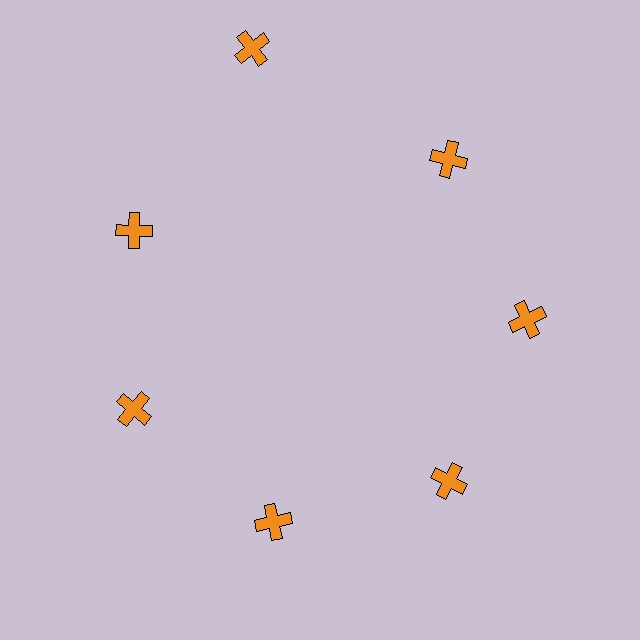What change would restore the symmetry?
The symmetry would be restored by moving it inward, back onto the ring so that all 7 crosses sit at equal angles and equal distance from the center.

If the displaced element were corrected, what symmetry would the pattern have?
It would have 7-fold rotational symmetry — the pattern would map onto itself every 51 degrees.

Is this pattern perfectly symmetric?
No. The 7 orange crosses are arranged in a ring, but one element near the 12 o'clock position is pushed outward from the center, breaking the 7-fold rotational symmetry.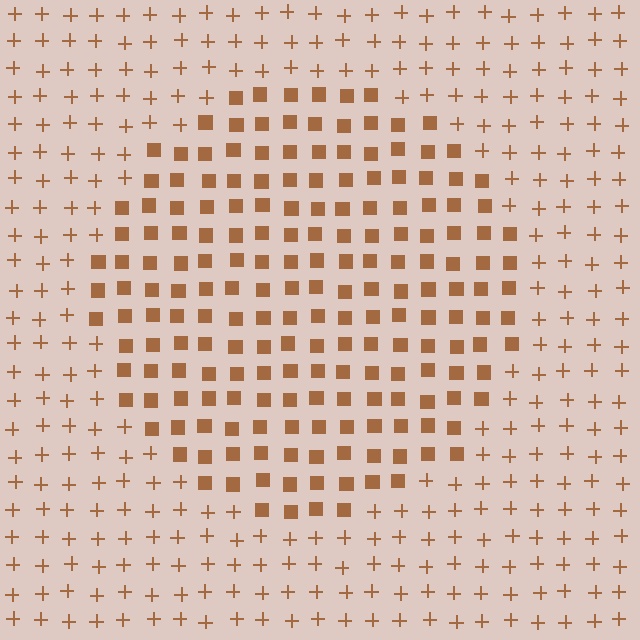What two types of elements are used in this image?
The image uses squares inside the circle region and plus signs outside it.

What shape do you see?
I see a circle.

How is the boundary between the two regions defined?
The boundary is defined by a change in element shape: squares inside vs. plus signs outside. All elements share the same color and spacing.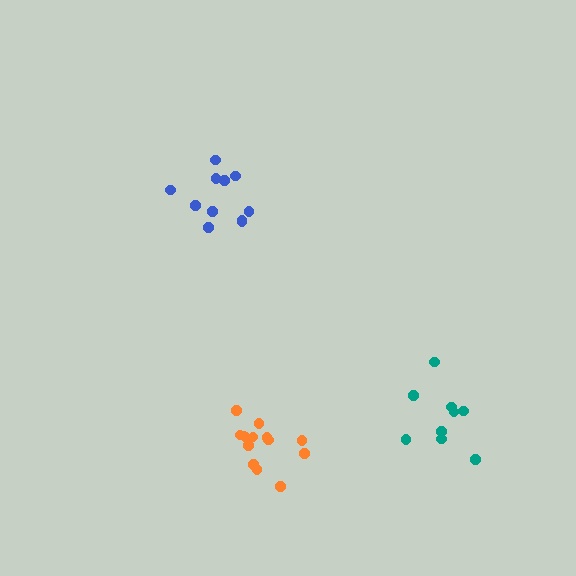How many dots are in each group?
Group 1: 11 dots, Group 2: 9 dots, Group 3: 14 dots (34 total).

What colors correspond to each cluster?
The clusters are colored: blue, teal, orange.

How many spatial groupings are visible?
There are 3 spatial groupings.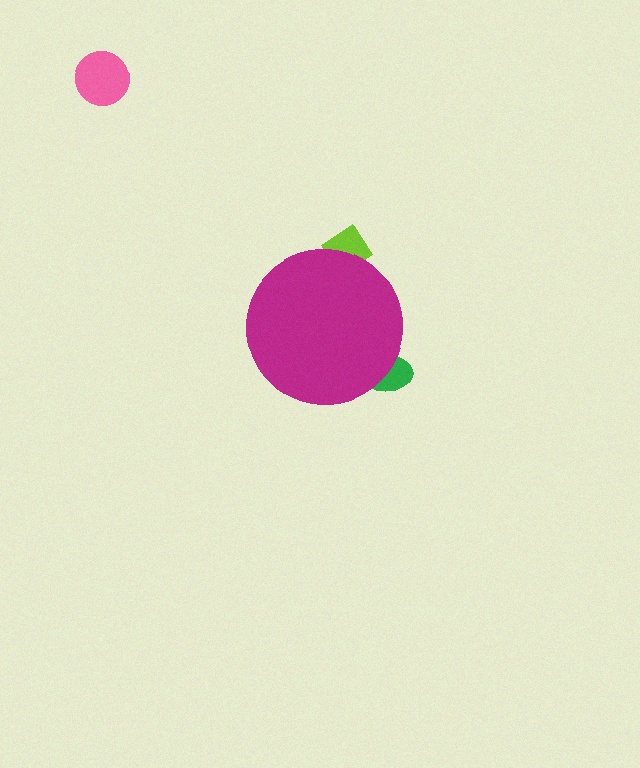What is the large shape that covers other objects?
A magenta circle.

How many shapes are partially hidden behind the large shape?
2 shapes are partially hidden.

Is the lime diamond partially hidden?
Yes, the lime diamond is partially hidden behind the magenta circle.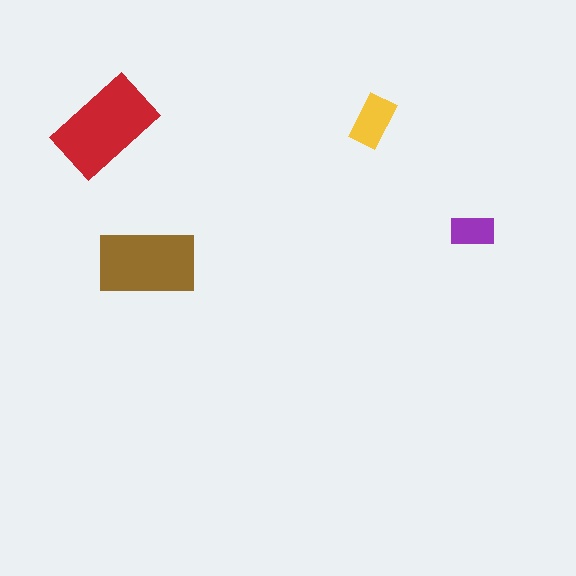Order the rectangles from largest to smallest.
the red one, the brown one, the yellow one, the purple one.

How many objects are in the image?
There are 4 objects in the image.